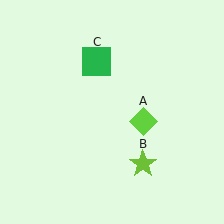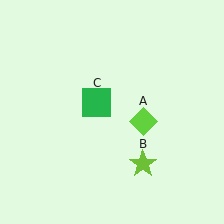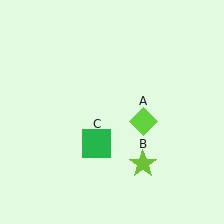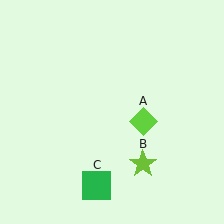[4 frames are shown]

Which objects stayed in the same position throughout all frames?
Lime diamond (object A) and lime star (object B) remained stationary.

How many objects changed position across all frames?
1 object changed position: green square (object C).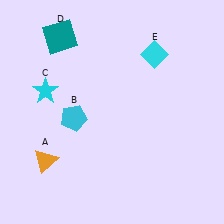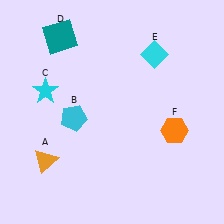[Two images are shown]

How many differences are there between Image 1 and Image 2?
There is 1 difference between the two images.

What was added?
An orange hexagon (F) was added in Image 2.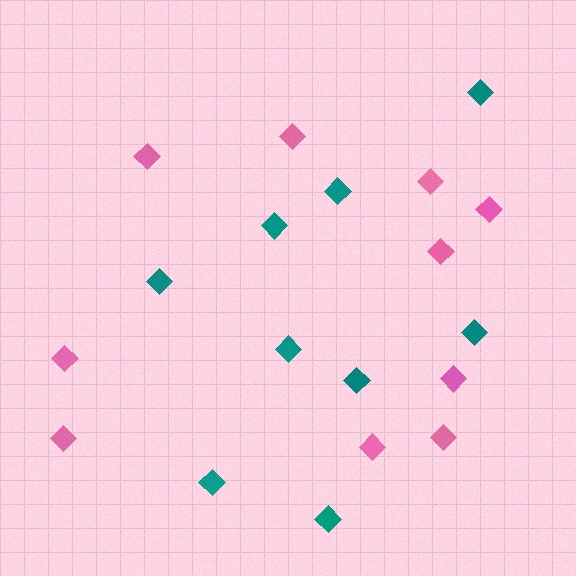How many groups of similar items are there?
There are 2 groups: one group of teal diamonds (9) and one group of pink diamonds (10).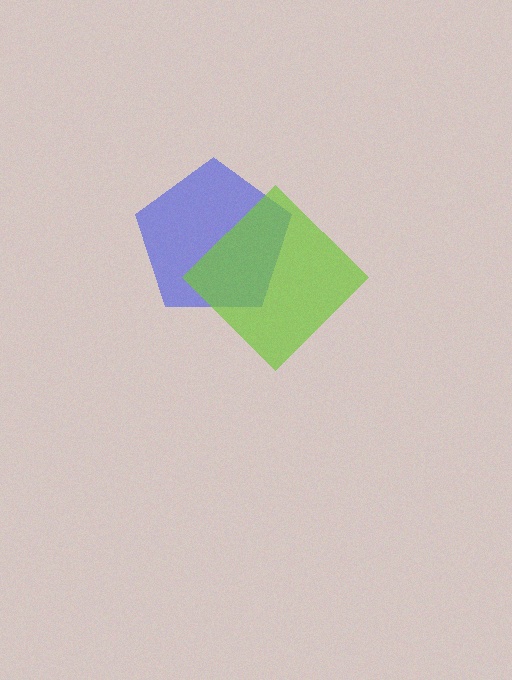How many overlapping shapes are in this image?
There are 2 overlapping shapes in the image.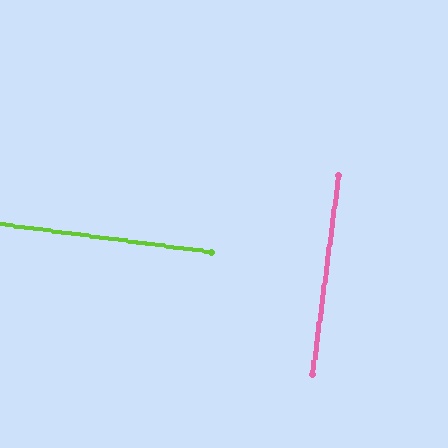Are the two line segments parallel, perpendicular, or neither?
Perpendicular — they meet at approximately 90°.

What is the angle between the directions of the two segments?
Approximately 90 degrees.